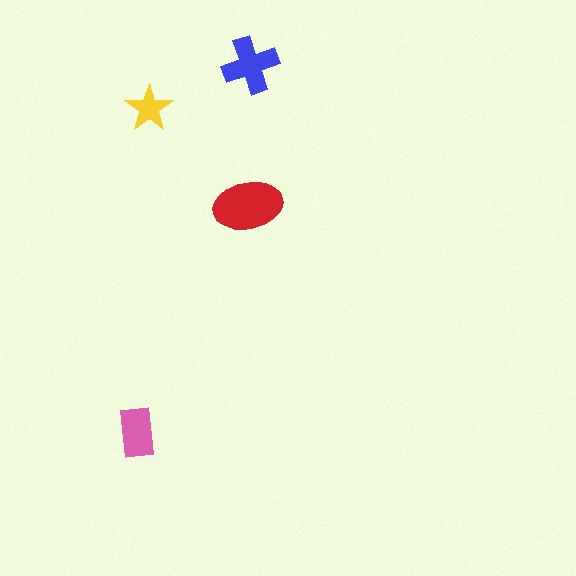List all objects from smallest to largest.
The yellow star, the pink rectangle, the blue cross, the red ellipse.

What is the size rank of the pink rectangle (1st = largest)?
3rd.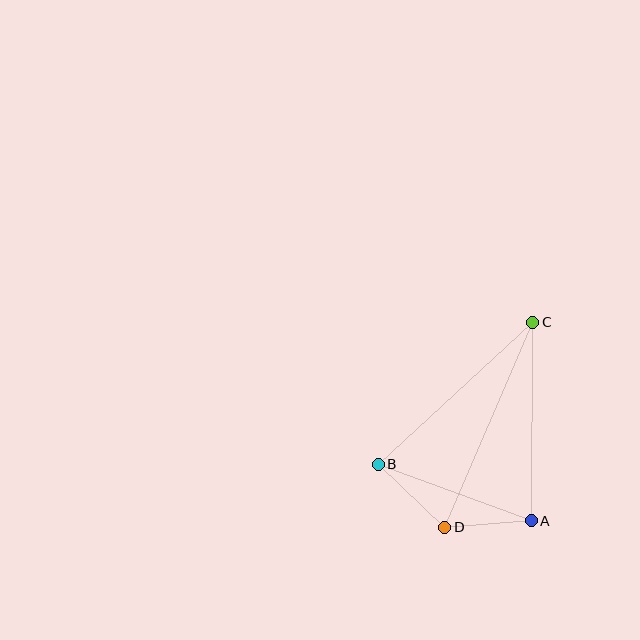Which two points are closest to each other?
Points A and D are closest to each other.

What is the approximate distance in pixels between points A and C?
The distance between A and C is approximately 199 pixels.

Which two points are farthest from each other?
Points C and D are farthest from each other.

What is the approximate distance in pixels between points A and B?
The distance between A and B is approximately 163 pixels.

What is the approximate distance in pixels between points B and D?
The distance between B and D is approximately 92 pixels.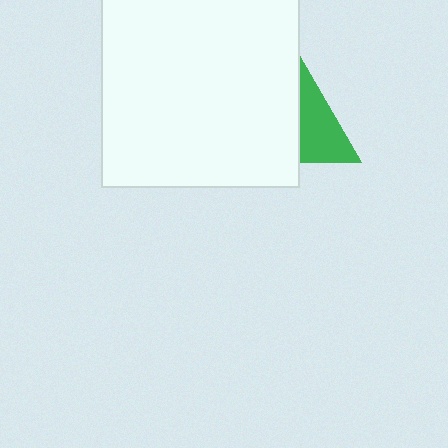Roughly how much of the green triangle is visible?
About half of it is visible (roughly 50%).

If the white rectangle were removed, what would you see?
You would see the complete green triangle.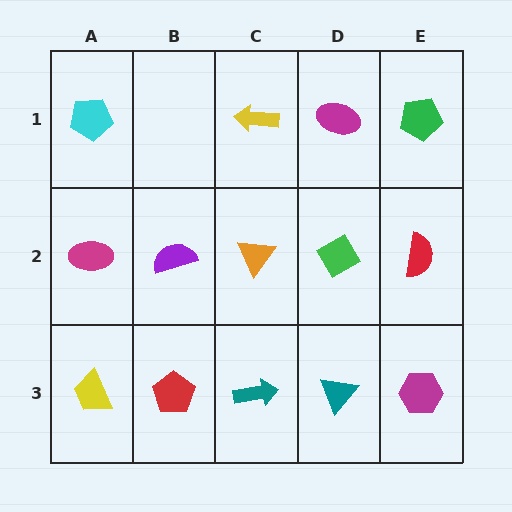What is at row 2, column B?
A purple semicircle.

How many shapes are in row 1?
4 shapes.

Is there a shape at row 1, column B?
No, that cell is empty.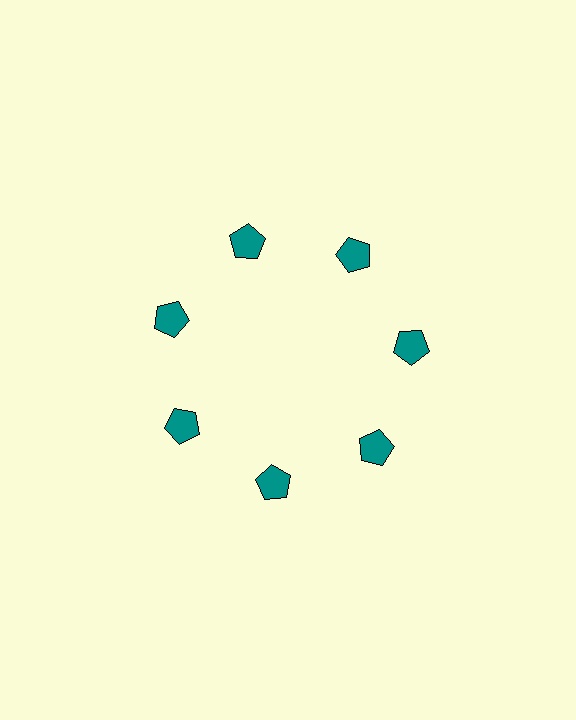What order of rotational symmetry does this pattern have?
This pattern has 7-fold rotational symmetry.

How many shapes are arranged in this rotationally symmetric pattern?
There are 7 shapes, arranged in 7 groups of 1.